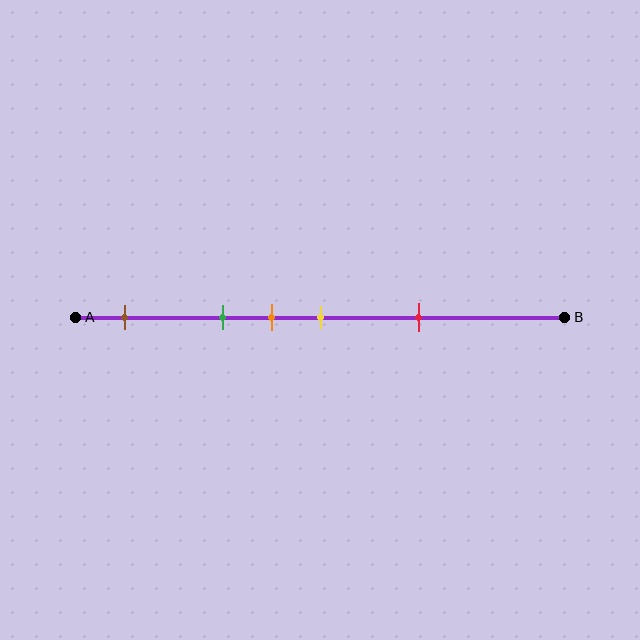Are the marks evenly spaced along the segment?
No, the marks are not evenly spaced.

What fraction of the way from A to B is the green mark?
The green mark is approximately 30% (0.3) of the way from A to B.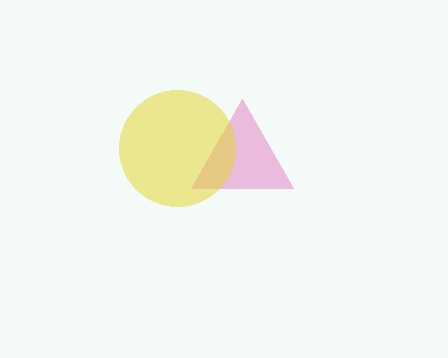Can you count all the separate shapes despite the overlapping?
Yes, there are 2 separate shapes.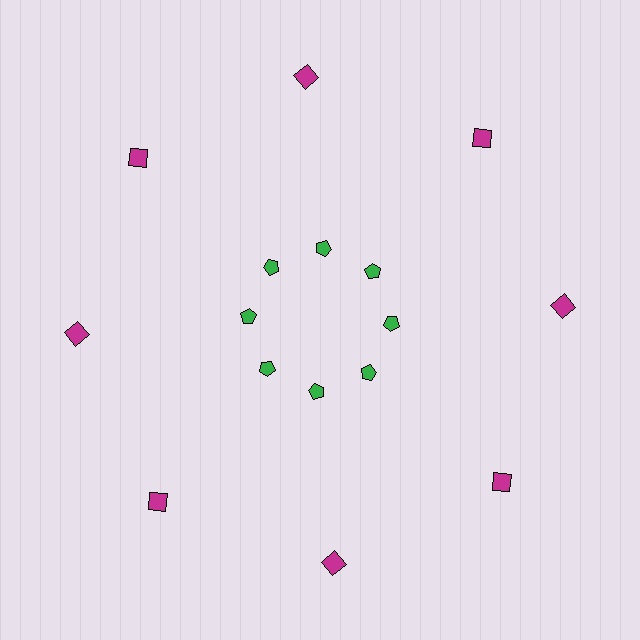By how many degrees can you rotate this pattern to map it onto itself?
The pattern maps onto itself every 45 degrees of rotation.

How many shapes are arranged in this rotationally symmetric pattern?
There are 16 shapes, arranged in 8 groups of 2.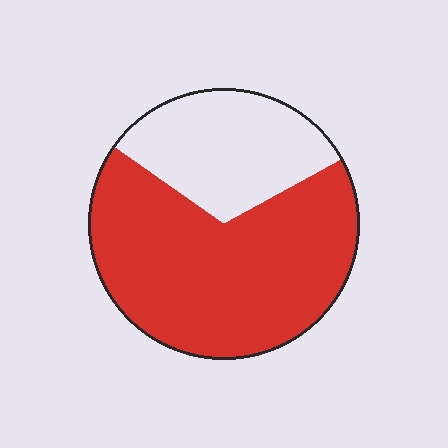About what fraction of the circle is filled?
About two thirds (2/3).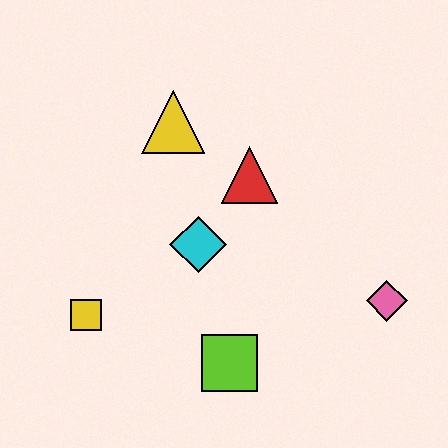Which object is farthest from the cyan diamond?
The pink diamond is farthest from the cyan diamond.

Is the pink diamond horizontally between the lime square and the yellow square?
No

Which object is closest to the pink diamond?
The lime square is closest to the pink diamond.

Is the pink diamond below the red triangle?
Yes